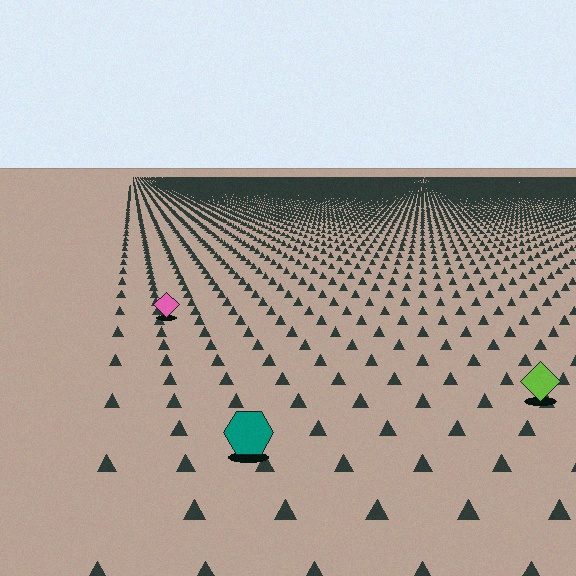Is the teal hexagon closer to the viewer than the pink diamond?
Yes. The teal hexagon is closer — you can tell from the texture gradient: the ground texture is coarser near it.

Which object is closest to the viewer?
The teal hexagon is closest. The texture marks near it are larger and more spread out.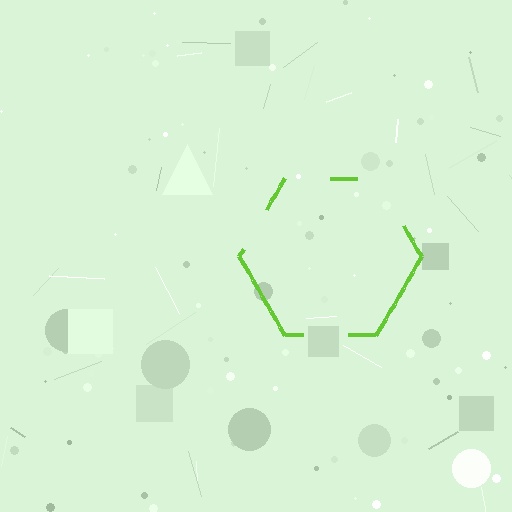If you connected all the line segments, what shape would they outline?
They would outline a hexagon.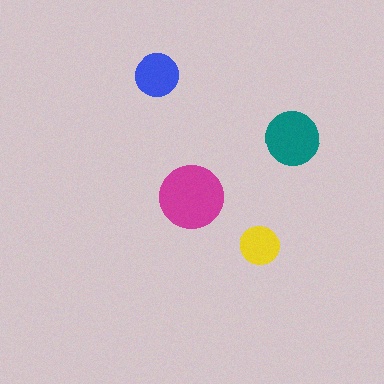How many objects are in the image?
There are 4 objects in the image.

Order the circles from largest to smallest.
the magenta one, the teal one, the blue one, the yellow one.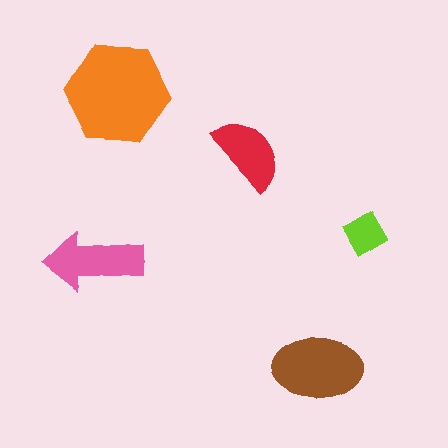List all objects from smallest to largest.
The lime diamond, the red semicircle, the pink arrow, the brown ellipse, the orange hexagon.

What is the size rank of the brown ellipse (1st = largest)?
2nd.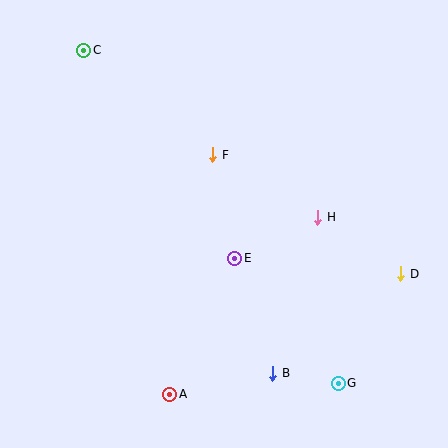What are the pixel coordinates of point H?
Point H is at (318, 217).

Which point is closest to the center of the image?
Point E at (235, 258) is closest to the center.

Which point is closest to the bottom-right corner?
Point G is closest to the bottom-right corner.